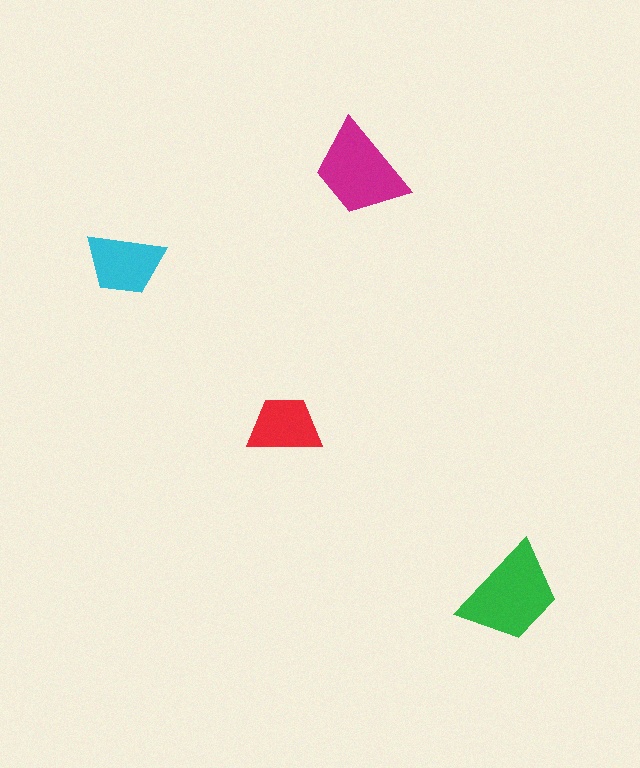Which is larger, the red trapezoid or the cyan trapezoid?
The cyan one.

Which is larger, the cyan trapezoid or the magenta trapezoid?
The magenta one.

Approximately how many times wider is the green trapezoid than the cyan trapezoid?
About 1.5 times wider.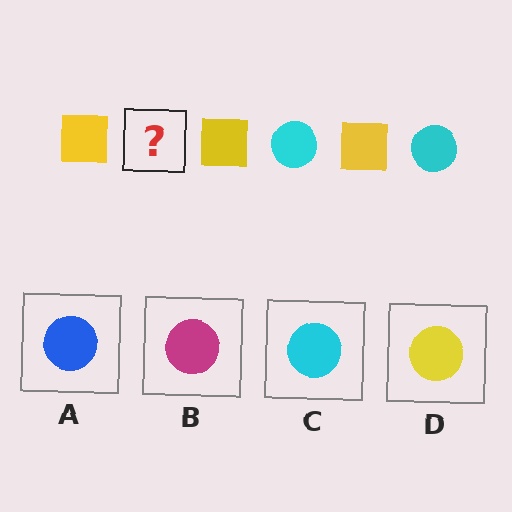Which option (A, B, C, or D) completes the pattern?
C.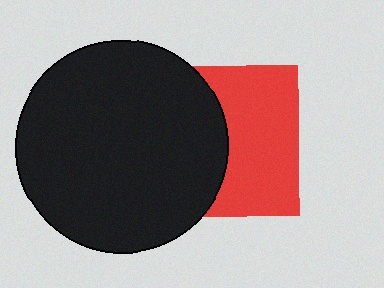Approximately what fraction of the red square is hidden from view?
Roughly 47% of the red square is hidden behind the black circle.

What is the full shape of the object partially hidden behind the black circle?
The partially hidden object is a red square.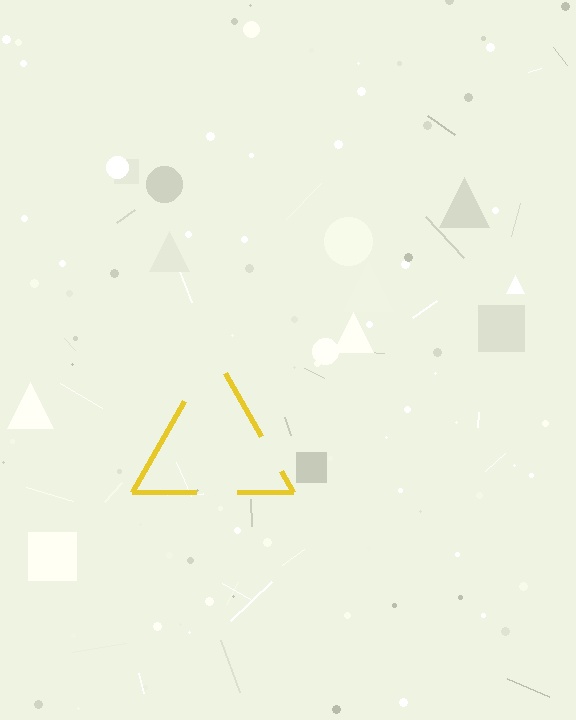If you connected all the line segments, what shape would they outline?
They would outline a triangle.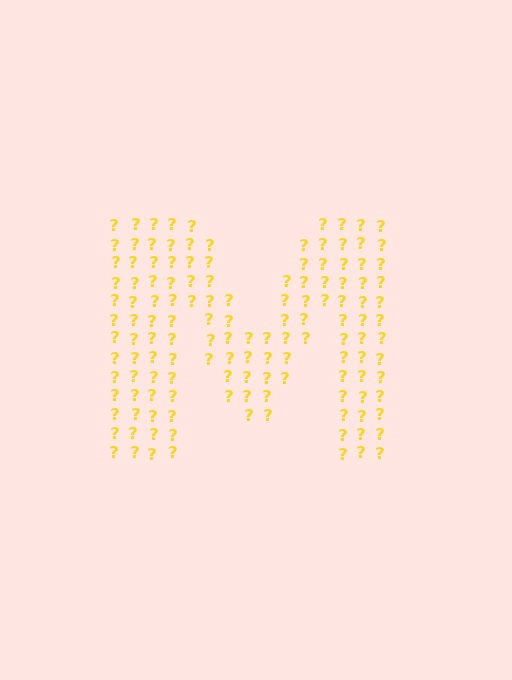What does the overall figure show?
The overall figure shows the letter M.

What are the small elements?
The small elements are question marks.